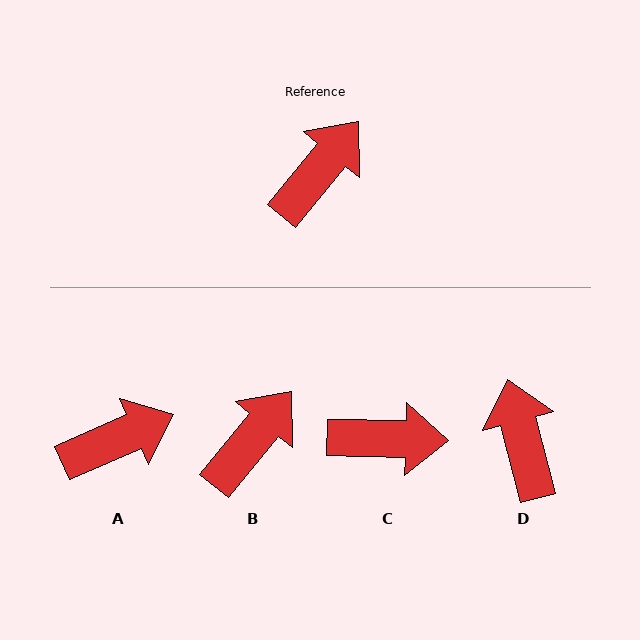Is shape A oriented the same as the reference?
No, it is off by about 27 degrees.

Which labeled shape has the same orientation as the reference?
B.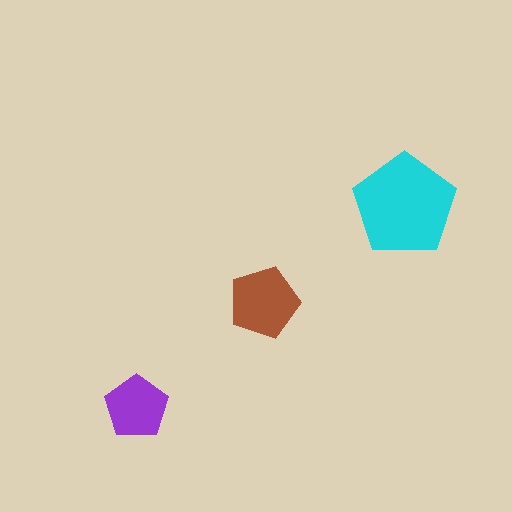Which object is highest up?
The cyan pentagon is topmost.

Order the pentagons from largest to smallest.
the cyan one, the brown one, the purple one.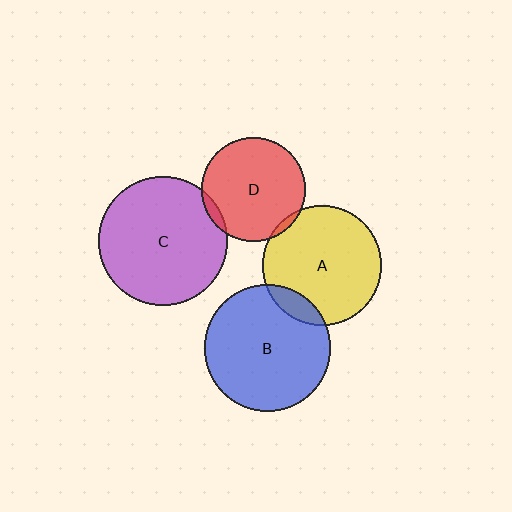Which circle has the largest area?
Circle C (purple).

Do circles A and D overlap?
Yes.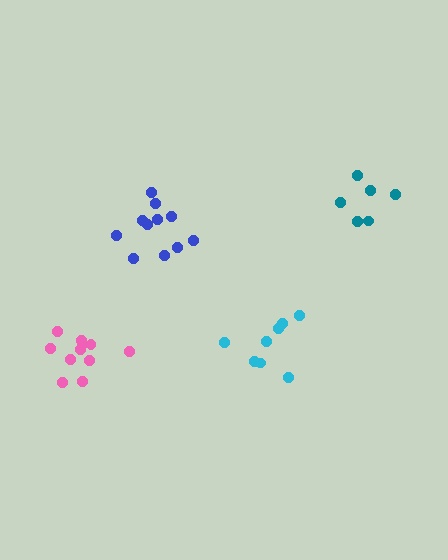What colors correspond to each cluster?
The clusters are colored: cyan, pink, teal, blue.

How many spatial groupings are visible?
There are 4 spatial groupings.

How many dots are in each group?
Group 1: 8 dots, Group 2: 11 dots, Group 3: 6 dots, Group 4: 11 dots (36 total).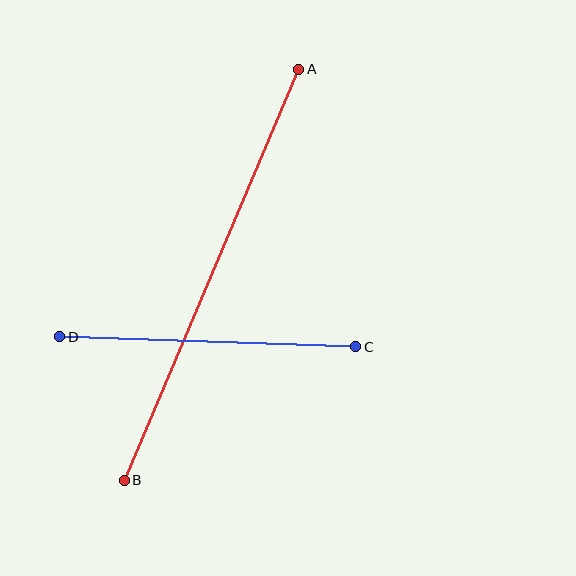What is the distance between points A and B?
The distance is approximately 446 pixels.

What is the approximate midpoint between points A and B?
The midpoint is at approximately (211, 275) pixels.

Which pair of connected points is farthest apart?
Points A and B are farthest apart.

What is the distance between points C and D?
The distance is approximately 296 pixels.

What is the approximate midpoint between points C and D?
The midpoint is at approximately (208, 342) pixels.